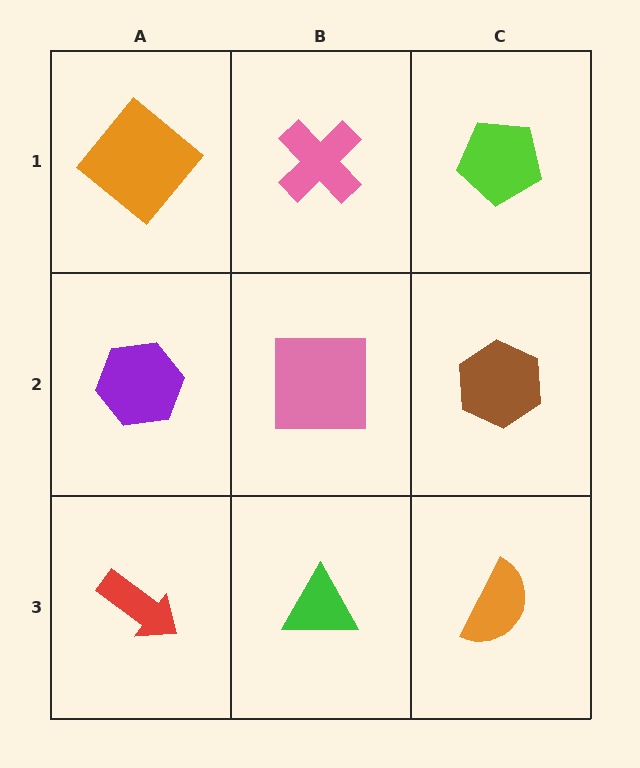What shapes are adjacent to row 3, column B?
A pink square (row 2, column B), a red arrow (row 3, column A), an orange semicircle (row 3, column C).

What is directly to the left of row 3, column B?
A red arrow.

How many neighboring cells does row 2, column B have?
4.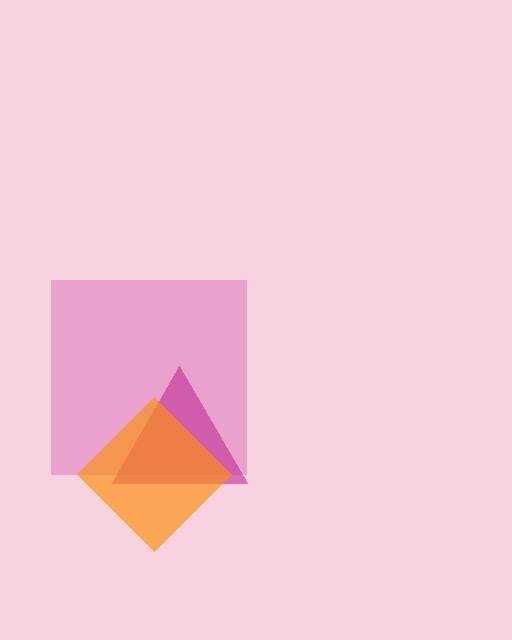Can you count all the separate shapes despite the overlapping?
Yes, there are 3 separate shapes.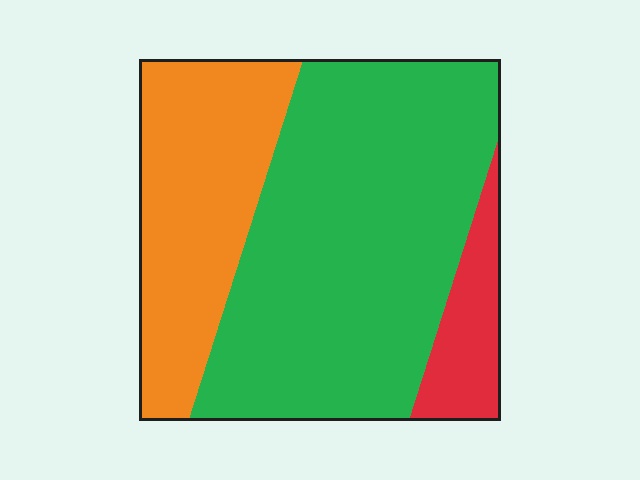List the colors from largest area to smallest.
From largest to smallest: green, orange, red.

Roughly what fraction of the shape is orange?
Orange covers roughly 30% of the shape.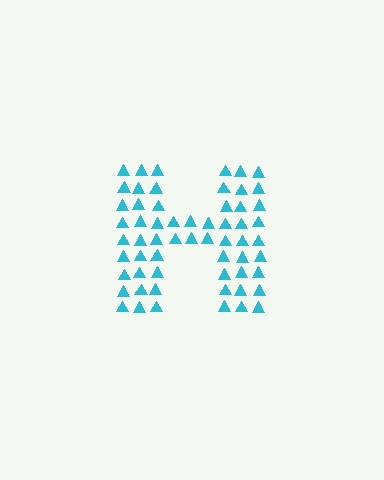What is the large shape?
The large shape is the letter H.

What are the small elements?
The small elements are triangles.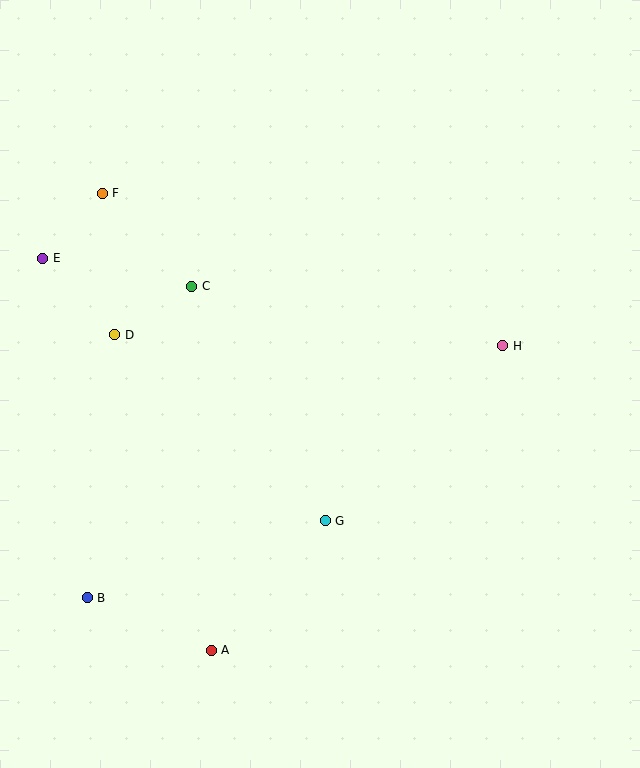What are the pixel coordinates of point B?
Point B is at (87, 598).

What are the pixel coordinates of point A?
Point A is at (211, 650).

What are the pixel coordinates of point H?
Point H is at (503, 346).